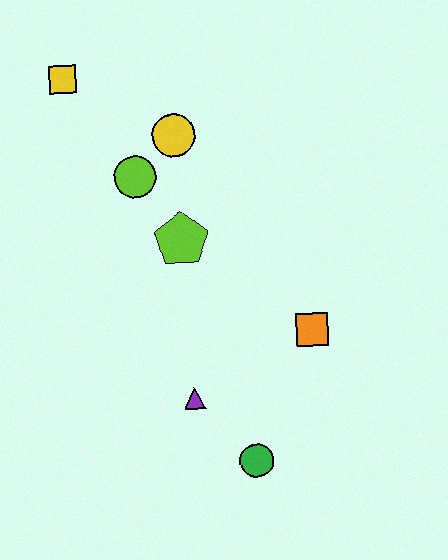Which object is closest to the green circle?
The purple triangle is closest to the green circle.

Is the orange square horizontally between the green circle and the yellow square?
No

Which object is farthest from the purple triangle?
The yellow square is farthest from the purple triangle.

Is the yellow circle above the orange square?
Yes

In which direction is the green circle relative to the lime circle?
The green circle is below the lime circle.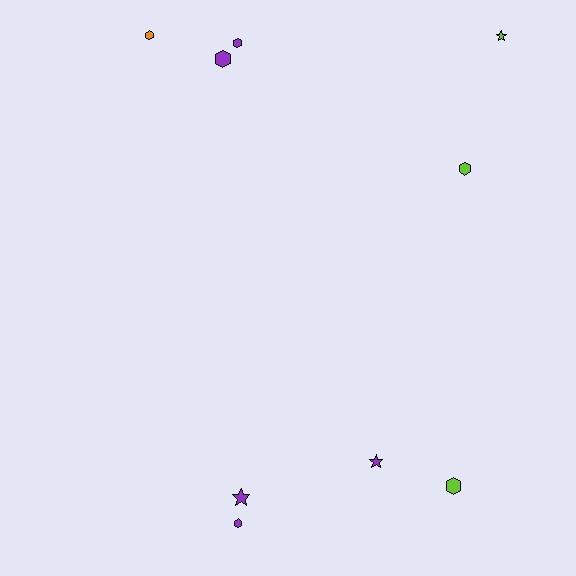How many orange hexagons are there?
There is 1 orange hexagon.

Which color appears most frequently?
Purple, with 5 objects.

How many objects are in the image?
There are 9 objects.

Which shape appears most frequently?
Hexagon, with 6 objects.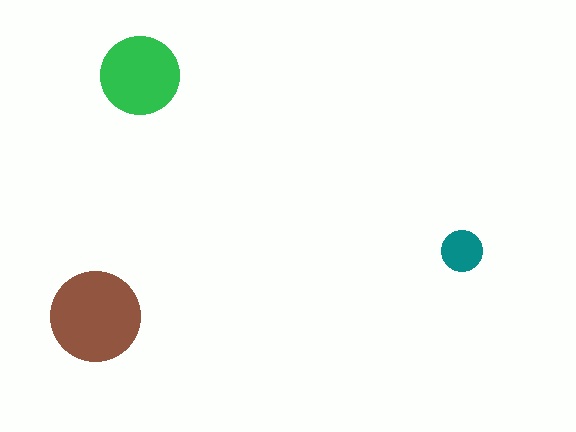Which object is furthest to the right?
The teal circle is rightmost.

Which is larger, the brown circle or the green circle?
The brown one.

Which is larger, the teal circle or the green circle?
The green one.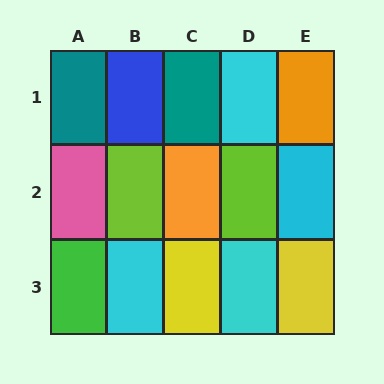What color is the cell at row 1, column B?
Blue.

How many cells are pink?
1 cell is pink.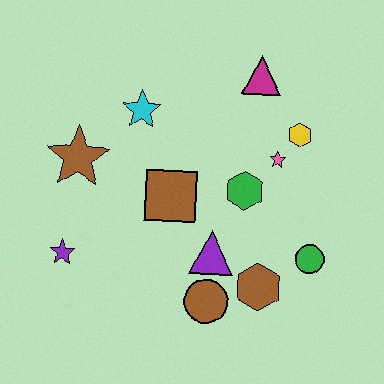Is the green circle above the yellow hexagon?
No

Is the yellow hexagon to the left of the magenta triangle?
No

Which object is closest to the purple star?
The brown star is closest to the purple star.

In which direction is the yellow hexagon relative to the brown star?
The yellow hexagon is to the right of the brown star.